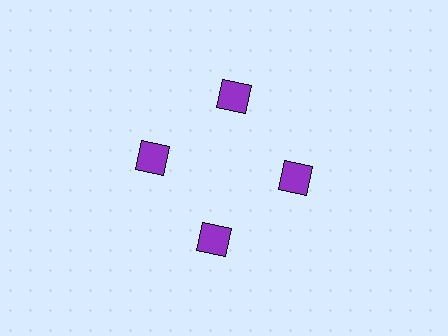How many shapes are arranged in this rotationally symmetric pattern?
There are 4 shapes, arranged in 4 groups of 1.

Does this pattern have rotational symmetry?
Yes, this pattern has 4-fold rotational symmetry. It looks the same after rotating 90 degrees around the center.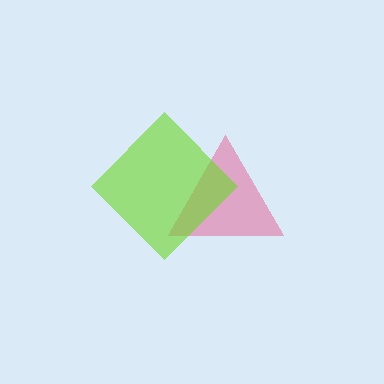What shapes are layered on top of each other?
The layered shapes are: a pink triangle, a lime diamond.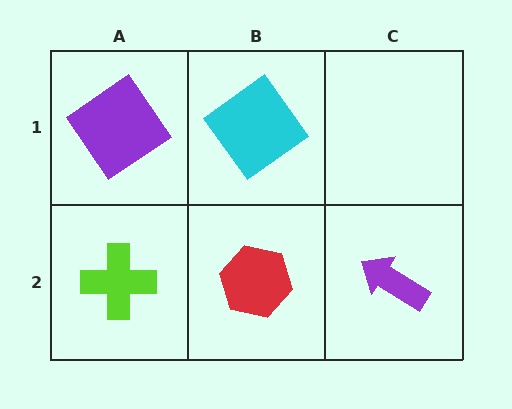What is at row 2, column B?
A red hexagon.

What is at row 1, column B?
A cyan diamond.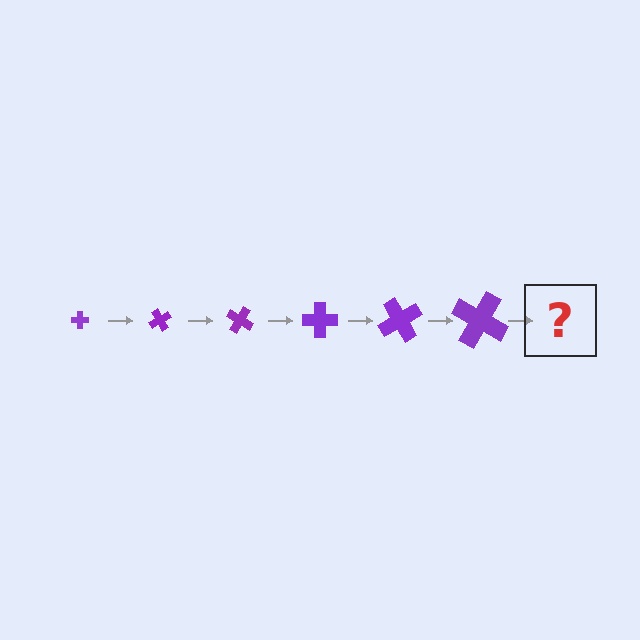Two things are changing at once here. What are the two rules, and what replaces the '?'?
The two rules are that the cross grows larger each step and it rotates 60 degrees each step. The '?' should be a cross, larger than the previous one and rotated 360 degrees from the start.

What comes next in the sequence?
The next element should be a cross, larger than the previous one and rotated 360 degrees from the start.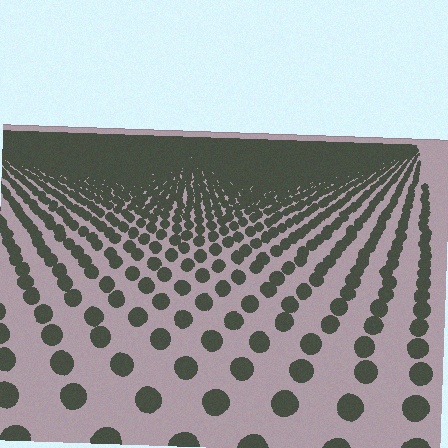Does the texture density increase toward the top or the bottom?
Density increases toward the top.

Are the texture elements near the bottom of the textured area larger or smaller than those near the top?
Larger. Near the bottom, elements are closer to the viewer and appear at a bigger on-screen size.